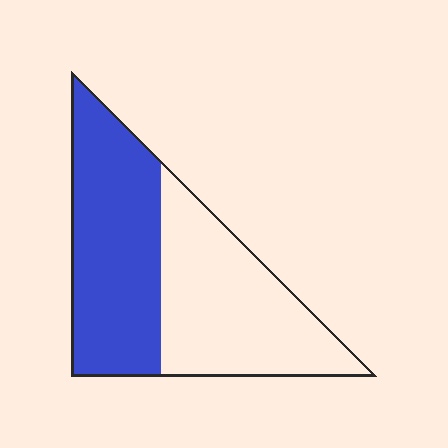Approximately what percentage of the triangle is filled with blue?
Approximately 50%.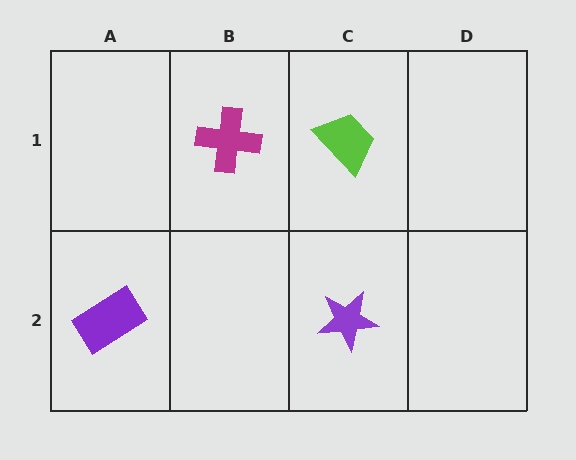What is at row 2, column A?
A purple rectangle.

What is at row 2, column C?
A purple star.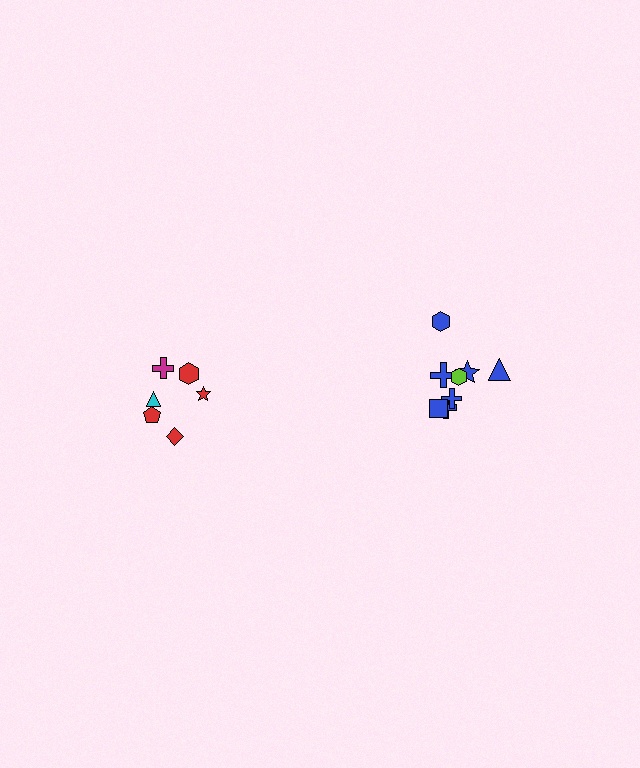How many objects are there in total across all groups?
There are 14 objects.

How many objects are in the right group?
There are 8 objects.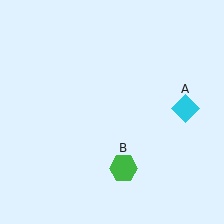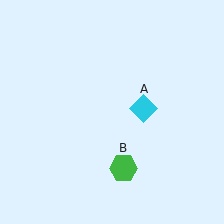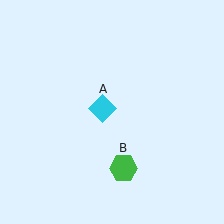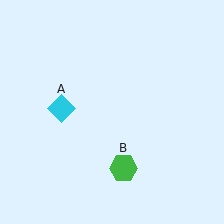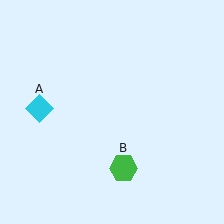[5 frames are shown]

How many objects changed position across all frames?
1 object changed position: cyan diamond (object A).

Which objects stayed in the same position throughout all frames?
Green hexagon (object B) remained stationary.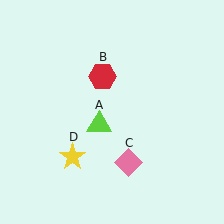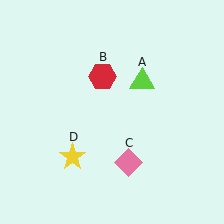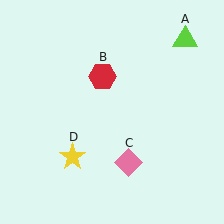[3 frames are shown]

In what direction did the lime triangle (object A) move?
The lime triangle (object A) moved up and to the right.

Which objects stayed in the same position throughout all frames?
Red hexagon (object B) and pink diamond (object C) and yellow star (object D) remained stationary.